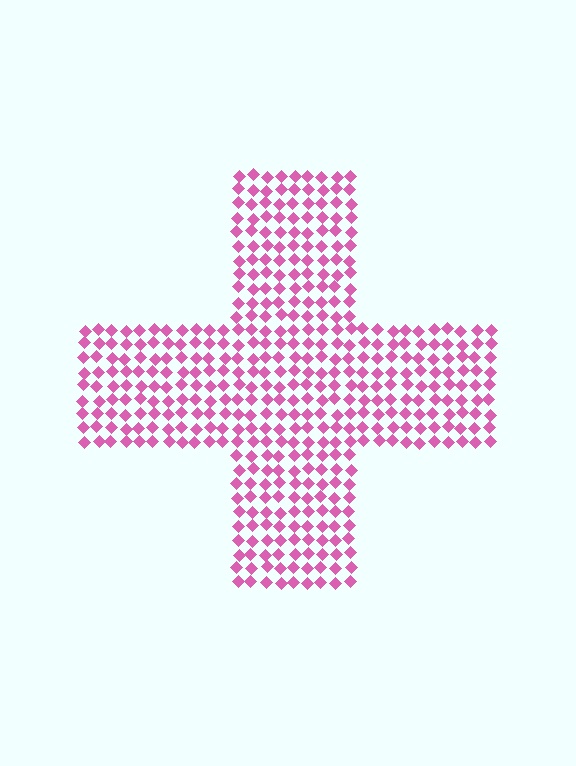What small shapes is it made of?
It is made of small diamonds.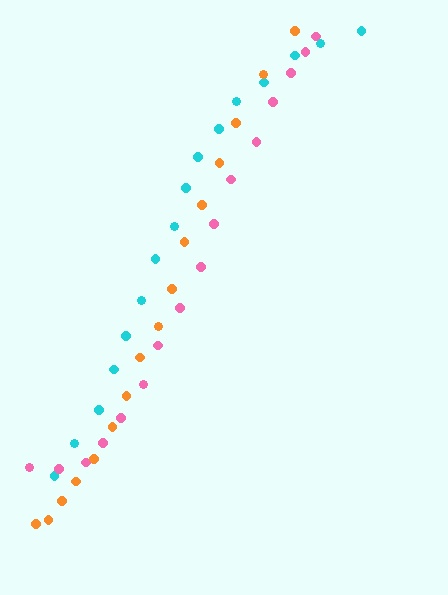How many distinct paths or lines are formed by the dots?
There are 3 distinct paths.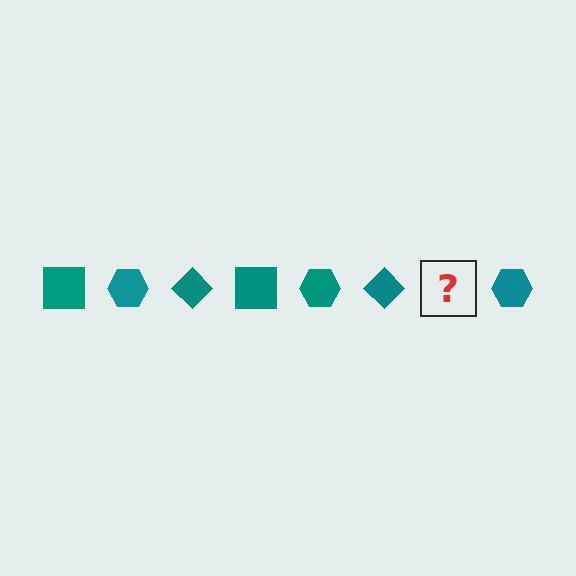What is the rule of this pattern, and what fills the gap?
The rule is that the pattern cycles through square, hexagon, diamond shapes in teal. The gap should be filled with a teal square.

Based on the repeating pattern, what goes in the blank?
The blank should be a teal square.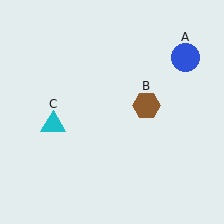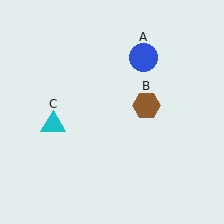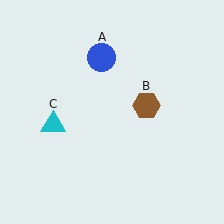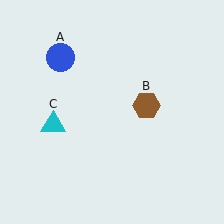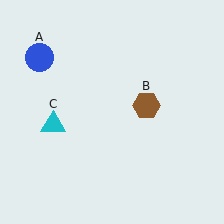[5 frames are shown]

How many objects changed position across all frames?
1 object changed position: blue circle (object A).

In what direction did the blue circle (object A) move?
The blue circle (object A) moved left.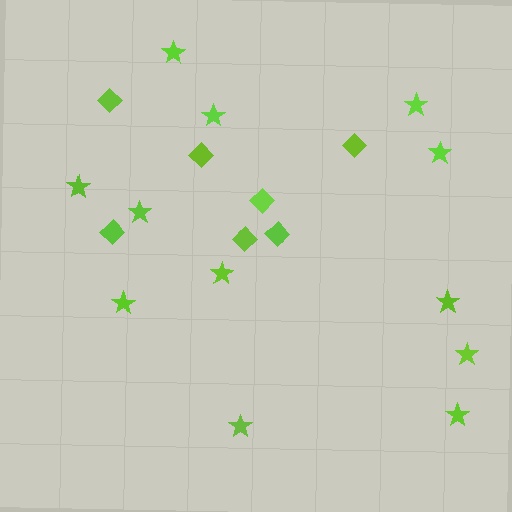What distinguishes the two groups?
There are 2 groups: one group of stars (12) and one group of diamonds (7).